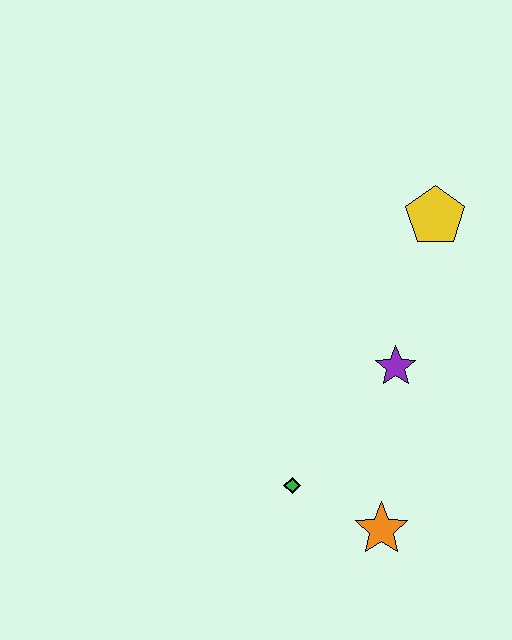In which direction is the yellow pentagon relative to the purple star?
The yellow pentagon is above the purple star.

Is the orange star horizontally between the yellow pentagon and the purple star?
No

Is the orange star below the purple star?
Yes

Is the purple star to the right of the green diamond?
Yes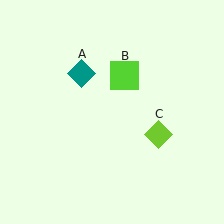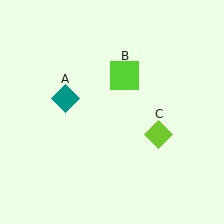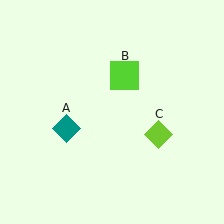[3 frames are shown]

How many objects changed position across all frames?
1 object changed position: teal diamond (object A).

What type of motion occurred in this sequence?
The teal diamond (object A) rotated counterclockwise around the center of the scene.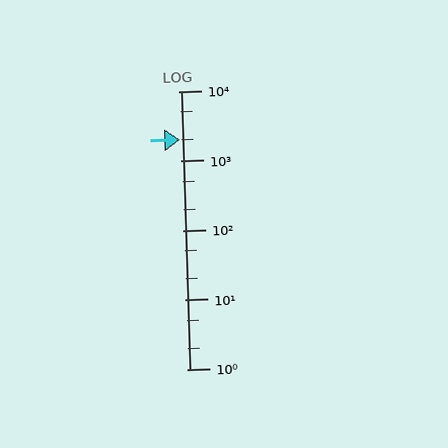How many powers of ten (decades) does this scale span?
The scale spans 4 decades, from 1 to 10000.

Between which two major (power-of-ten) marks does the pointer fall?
The pointer is between 1000 and 10000.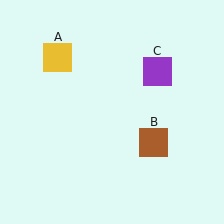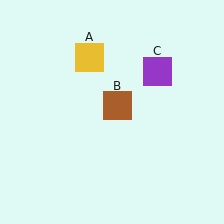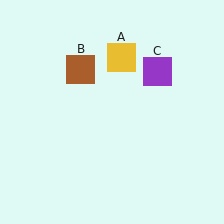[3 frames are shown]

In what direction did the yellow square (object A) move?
The yellow square (object A) moved right.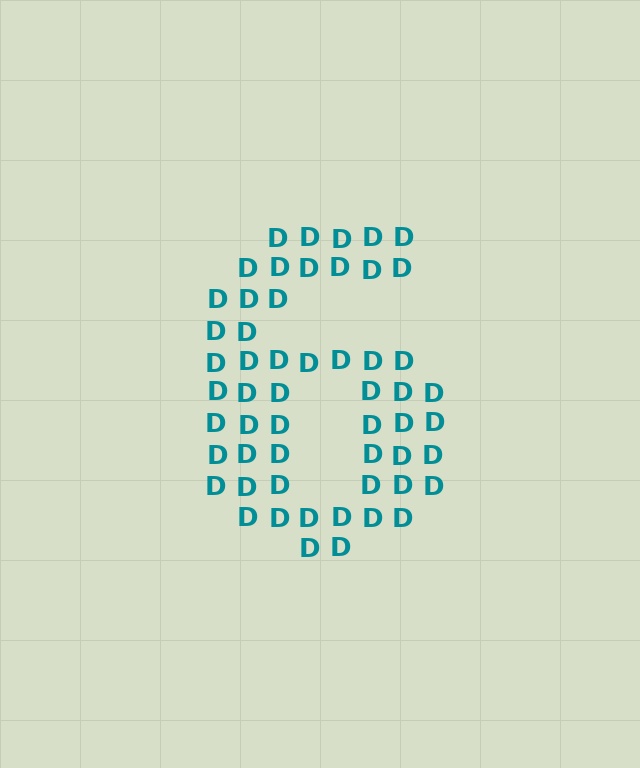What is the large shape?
The large shape is the digit 6.